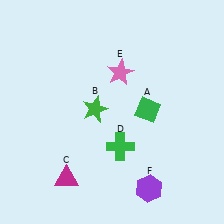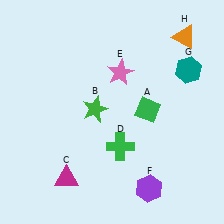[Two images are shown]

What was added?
A teal hexagon (G), an orange triangle (H) were added in Image 2.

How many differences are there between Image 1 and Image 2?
There are 2 differences between the two images.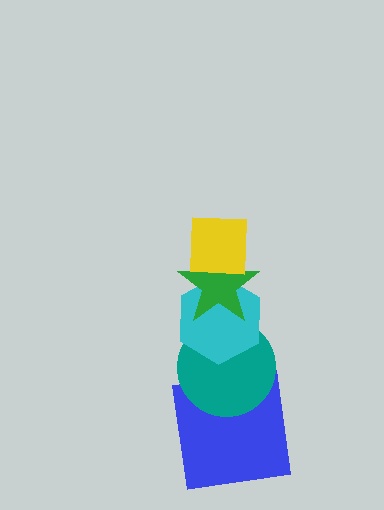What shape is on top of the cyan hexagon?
The green star is on top of the cyan hexagon.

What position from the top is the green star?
The green star is 2nd from the top.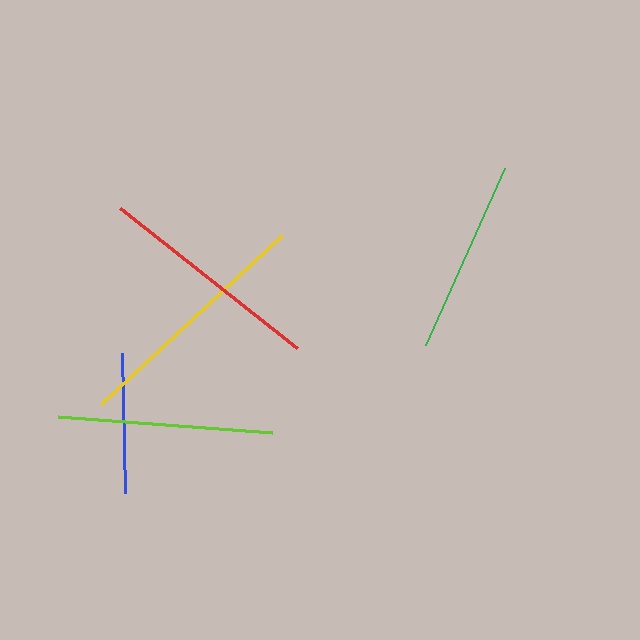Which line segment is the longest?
The yellow line is the longest at approximately 248 pixels.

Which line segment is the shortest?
The blue line is the shortest at approximately 141 pixels.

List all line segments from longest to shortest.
From longest to shortest: yellow, red, lime, green, blue.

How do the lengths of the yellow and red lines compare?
The yellow and red lines are approximately the same length.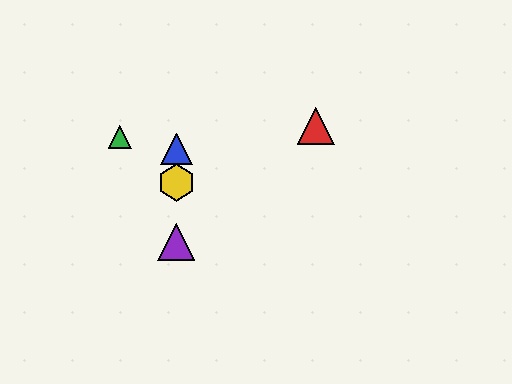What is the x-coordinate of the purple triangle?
The purple triangle is at x≈176.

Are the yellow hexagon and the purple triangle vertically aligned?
Yes, both are at x≈176.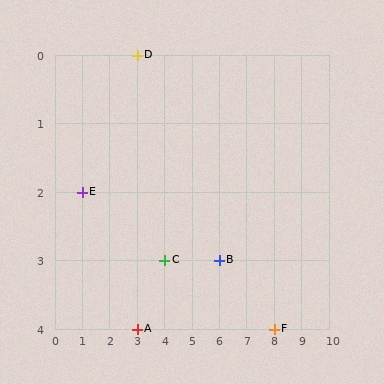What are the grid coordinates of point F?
Point F is at grid coordinates (8, 4).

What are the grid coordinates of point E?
Point E is at grid coordinates (1, 2).